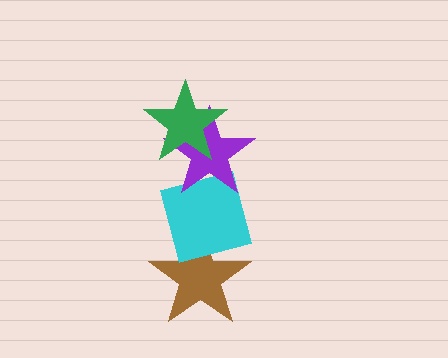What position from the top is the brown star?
The brown star is 4th from the top.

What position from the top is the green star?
The green star is 1st from the top.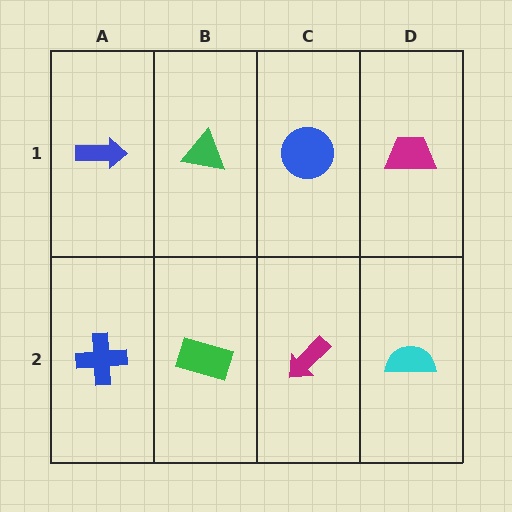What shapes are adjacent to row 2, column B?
A green triangle (row 1, column B), a blue cross (row 2, column A), a magenta arrow (row 2, column C).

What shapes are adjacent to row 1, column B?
A green rectangle (row 2, column B), a blue arrow (row 1, column A), a blue circle (row 1, column C).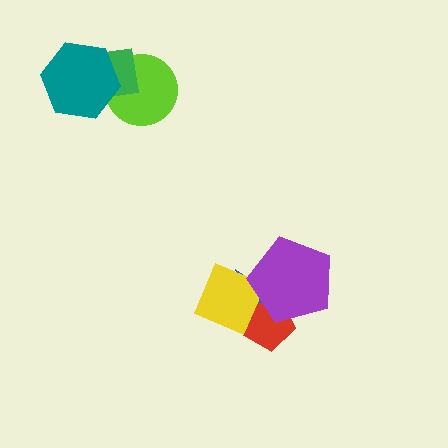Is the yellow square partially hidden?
Yes, it is partially covered by another shape.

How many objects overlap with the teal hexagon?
2 objects overlap with the teal hexagon.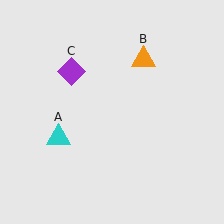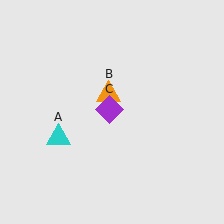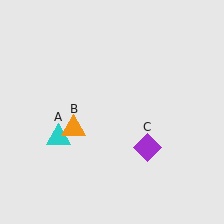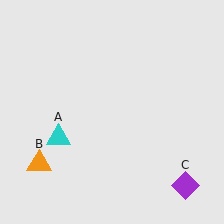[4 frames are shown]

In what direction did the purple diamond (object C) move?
The purple diamond (object C) moved down and to the right.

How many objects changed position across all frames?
2 objects changed position: orange triangle (object B), purple diamond (object C).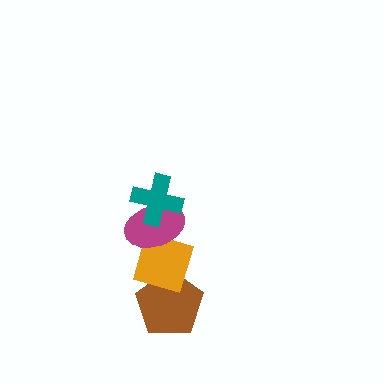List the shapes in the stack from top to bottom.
From top to bottom: the teal cross, the magenta ellipse, the orange diamond, the brown pentagon.